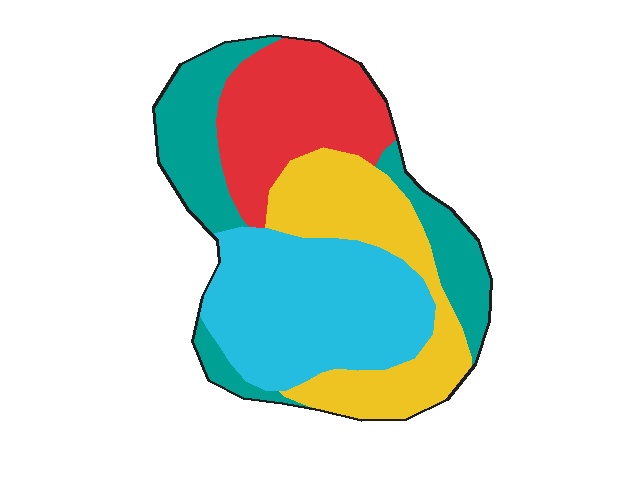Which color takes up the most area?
Cyan, at roughly 30%.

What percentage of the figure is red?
Red takes up about one fifth (1/5) of the figure.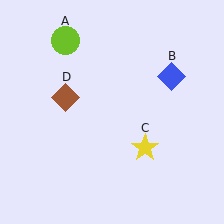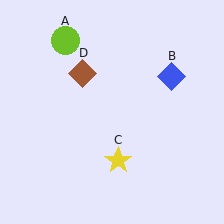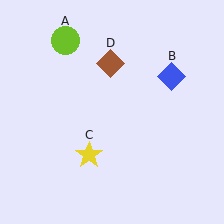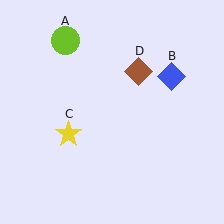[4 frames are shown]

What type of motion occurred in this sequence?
The yellow star (object C), brown diamond (object D) rotated clockwise around the center of the scene.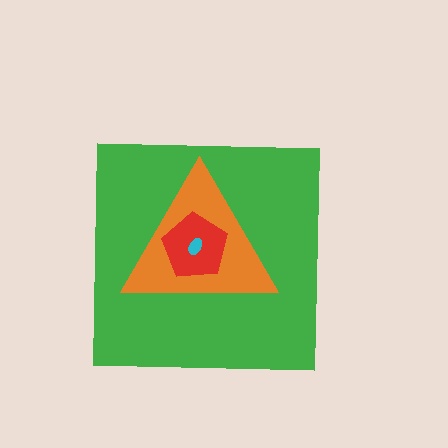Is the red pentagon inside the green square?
Yes.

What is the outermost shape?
The green square.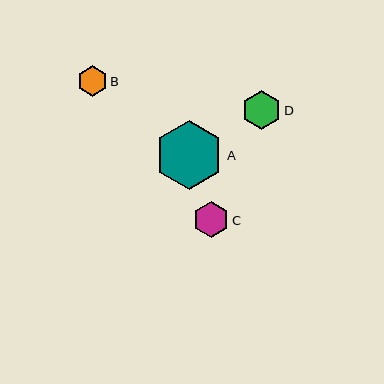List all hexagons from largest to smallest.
From largest to smallest: A, D, C, B.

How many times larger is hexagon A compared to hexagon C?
Hexagon A is approximately 1.9 times the size of hexagon C.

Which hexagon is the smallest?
Hexagon B is the smallest with a size of approximately 30 pixels.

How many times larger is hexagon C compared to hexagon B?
Hexagon C is approximately 1.2 times the size of hexagon B.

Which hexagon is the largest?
Hexagon A is the largest with a size of approximately 69 pixels.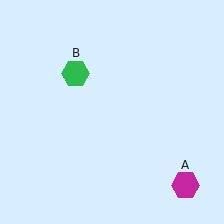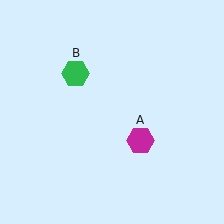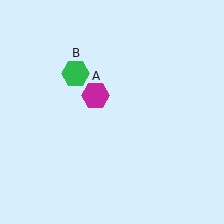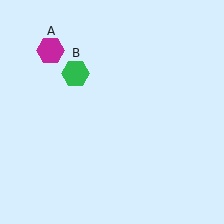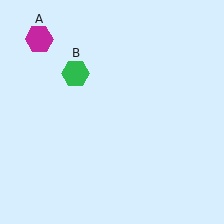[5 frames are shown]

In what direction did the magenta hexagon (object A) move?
The magenta hexagon (object A) moved up and to the left.